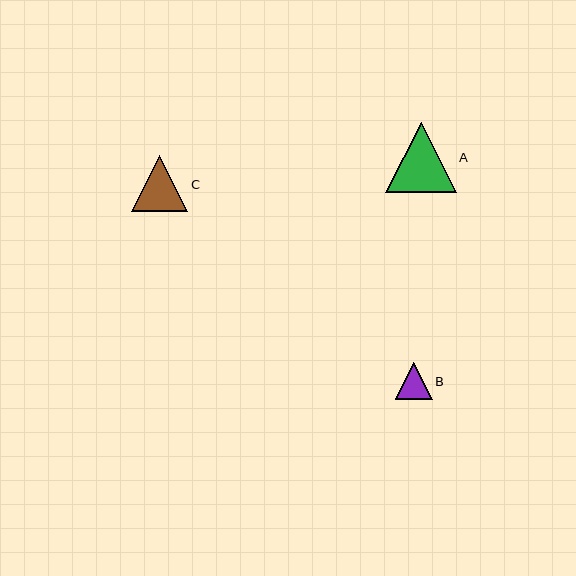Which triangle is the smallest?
Triangle B is the smallest with a size of approximately 37 pixels.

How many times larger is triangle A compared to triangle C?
Triangle A is approximately 1.2 times the size of triangle C.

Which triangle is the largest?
Triangle A is the largest with a size of approximately 70 pixels.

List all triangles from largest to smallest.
From largest to smallest: A, C, B.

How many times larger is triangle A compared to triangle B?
Triangle A is approximately 1.9 times the size of triangle B.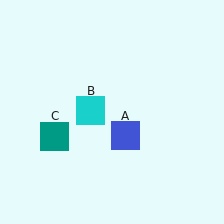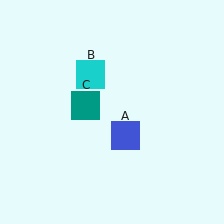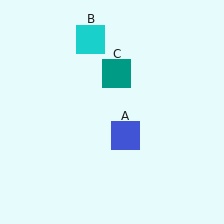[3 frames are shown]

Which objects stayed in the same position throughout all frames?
Blue square (object A) remained stationary.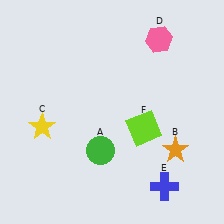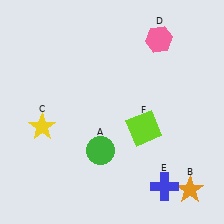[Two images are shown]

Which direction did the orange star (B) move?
The orange star (B) moved down.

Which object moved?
The orange star (B) moved down.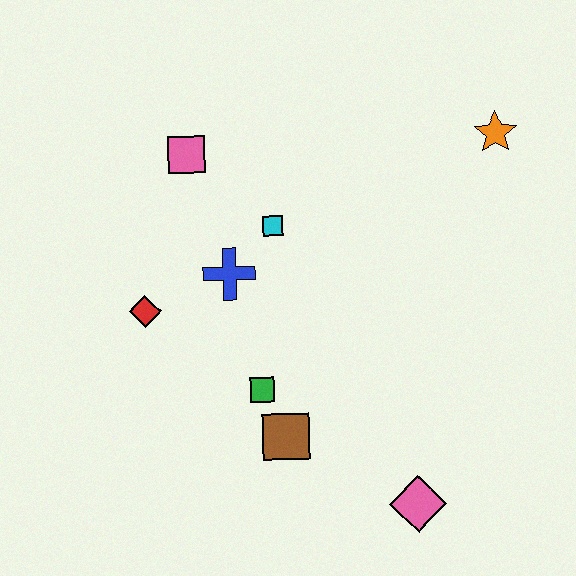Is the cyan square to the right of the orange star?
No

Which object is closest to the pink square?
The cyan square is closest to the pink square.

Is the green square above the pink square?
No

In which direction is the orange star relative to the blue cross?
The orange star is to the right of the blue cross.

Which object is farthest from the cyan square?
The pink diamond is farthest from the cyan square.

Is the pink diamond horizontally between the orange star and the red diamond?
Yes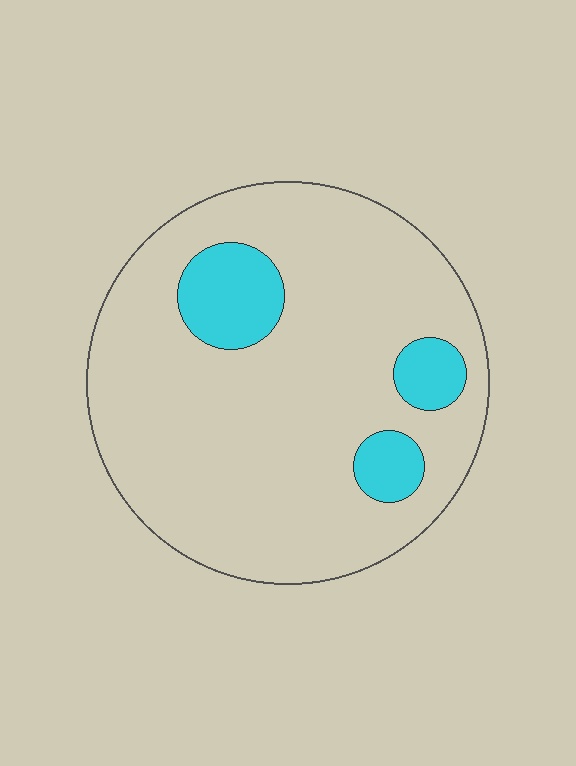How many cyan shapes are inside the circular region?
3.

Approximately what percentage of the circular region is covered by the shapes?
Approximately 15%.